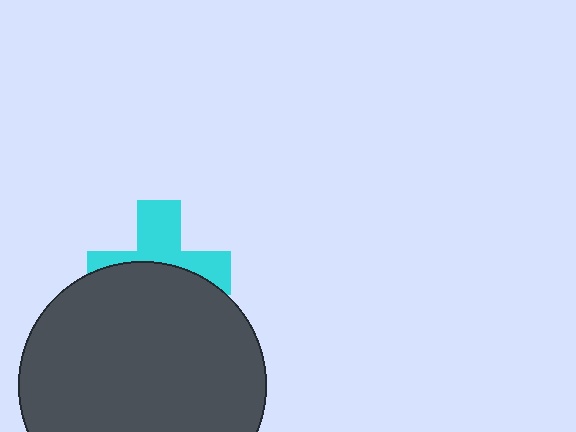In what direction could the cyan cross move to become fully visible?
The cyan cross could move up. That would shift it out from behind the dark gray circle entirely.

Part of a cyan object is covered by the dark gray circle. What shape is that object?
It is a cross.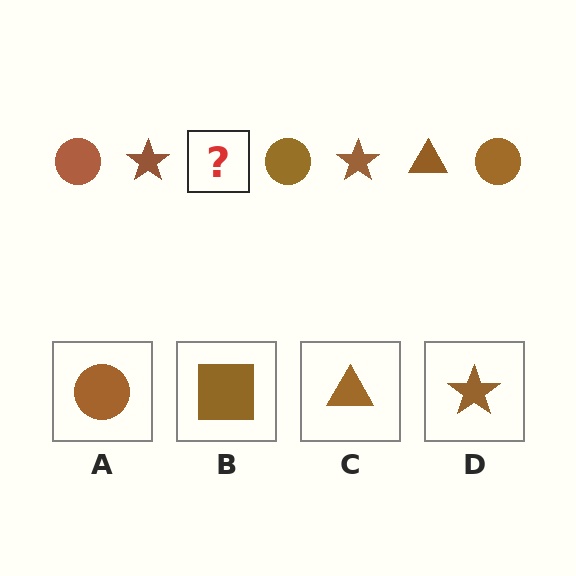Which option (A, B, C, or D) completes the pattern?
C.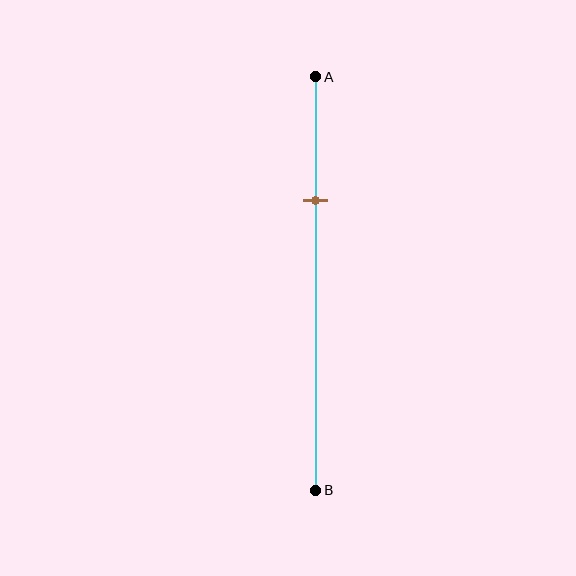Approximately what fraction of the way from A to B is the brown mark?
The brown mark is approximately 30% of the way from A to B.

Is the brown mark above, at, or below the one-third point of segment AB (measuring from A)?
The brown mark is above the one-third point of segment AB.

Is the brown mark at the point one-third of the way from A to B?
No, the mark is at about 30% from A, not at the 33% one-third point.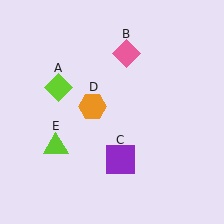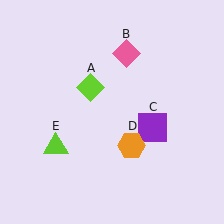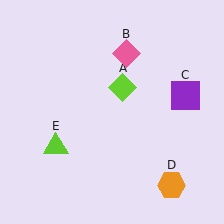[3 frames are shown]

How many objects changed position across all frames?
3 objects changed position: lime diamond (object A), purple square (object C), orange hexagon (object D).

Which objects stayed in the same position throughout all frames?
Pink diamond (object B) and lime triangle (object E) remained stationary.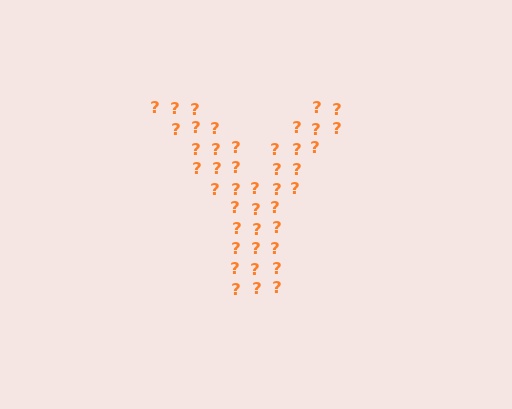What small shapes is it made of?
It is made of small question marks.